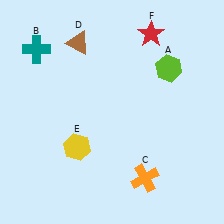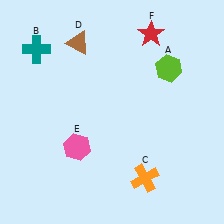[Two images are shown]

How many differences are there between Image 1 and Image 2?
There is 1 difference between the two images.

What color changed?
The hexagon (E) changed from yellow in Image 1 to pink in Image 2.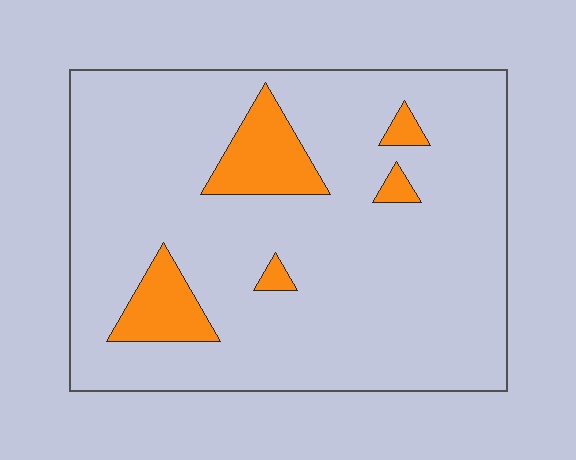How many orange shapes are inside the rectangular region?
5.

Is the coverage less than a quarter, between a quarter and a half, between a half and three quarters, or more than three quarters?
Less than a quarter.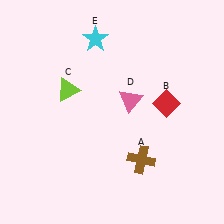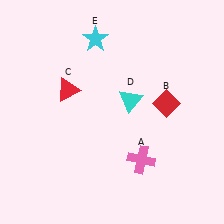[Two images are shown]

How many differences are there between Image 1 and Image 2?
There are 3 differences between the two images.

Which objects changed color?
A changed from brown to pink. C changed from lime to red. D changed from pink to cyan.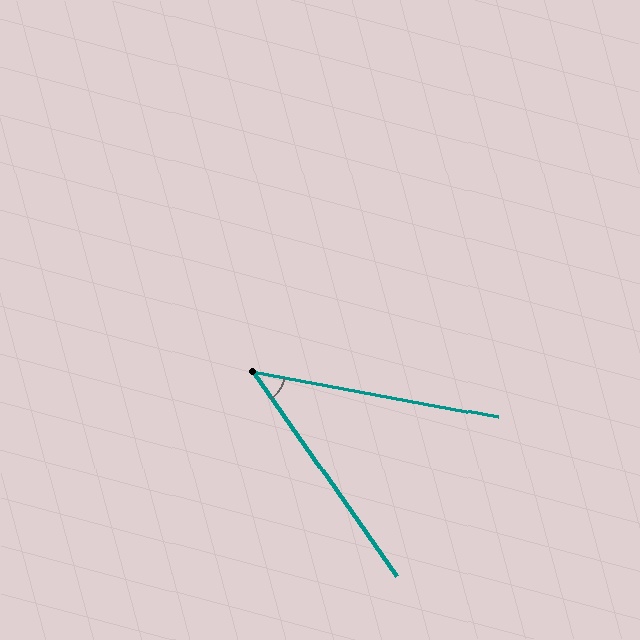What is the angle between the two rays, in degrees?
Approximately 44 degrees.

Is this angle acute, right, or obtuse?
It is acute.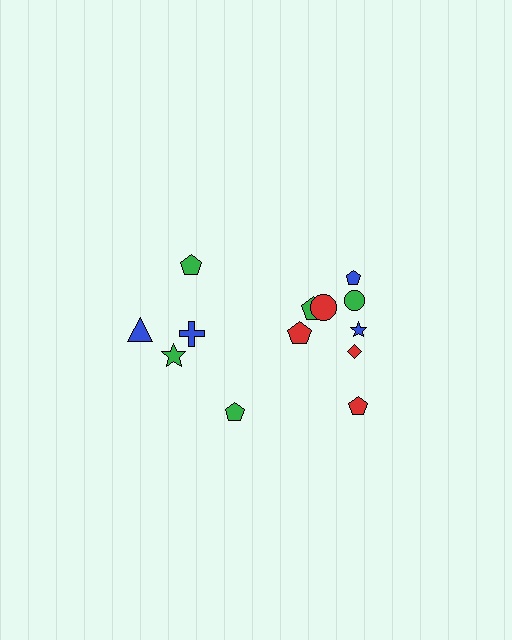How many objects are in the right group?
There are 8 objects.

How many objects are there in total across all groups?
There are 13 objects.